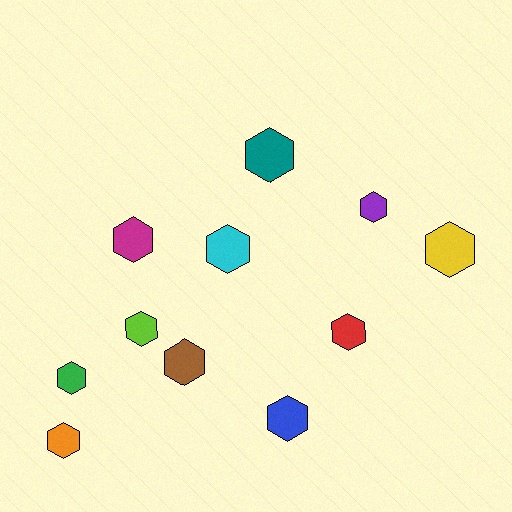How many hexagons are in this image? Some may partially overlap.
There are 11 hexagons.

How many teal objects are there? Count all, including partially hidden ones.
There is 1 teal object.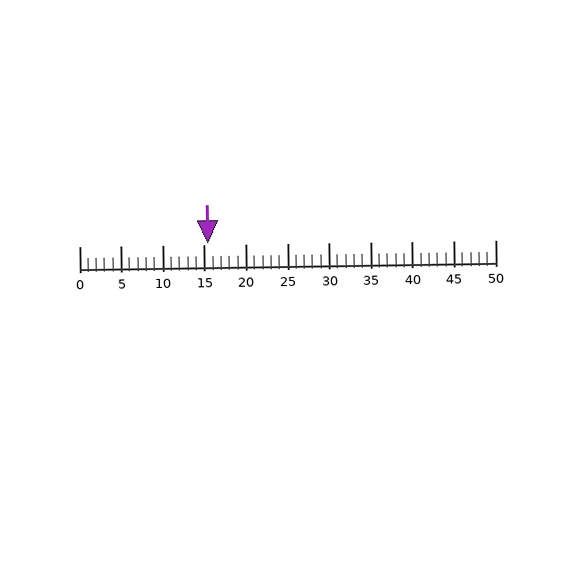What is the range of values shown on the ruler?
The ruler shows values from 0 to 50.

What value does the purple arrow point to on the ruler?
The purple arrow points to approximately 16.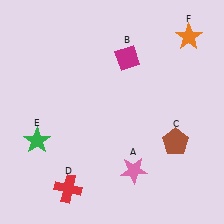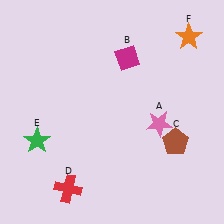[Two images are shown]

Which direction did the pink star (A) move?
The pink star (A) moved up.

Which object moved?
The pink star (A) moved up.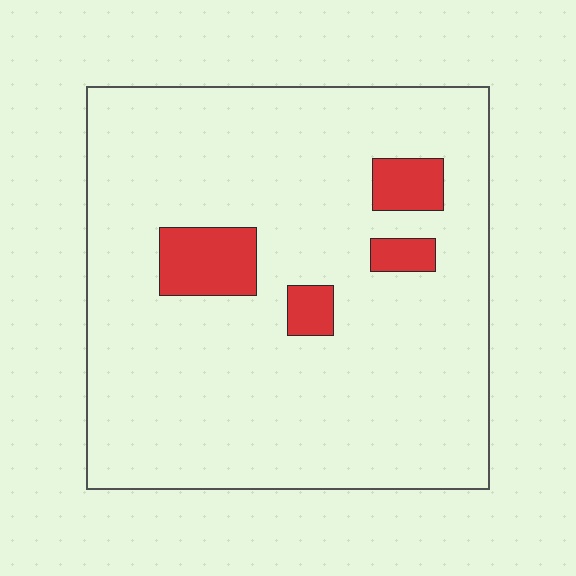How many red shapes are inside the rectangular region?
4.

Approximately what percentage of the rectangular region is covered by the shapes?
Approximately 10%.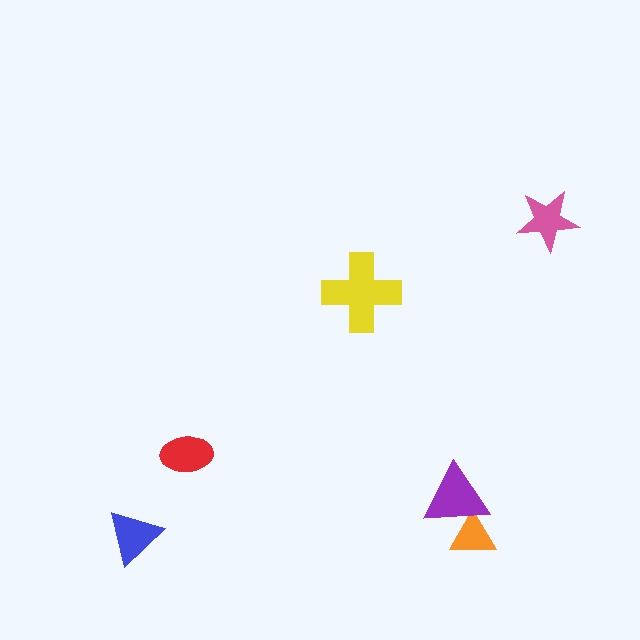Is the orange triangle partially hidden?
Yes, it is partially covered by another shape.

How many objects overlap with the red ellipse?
0 objects overlap with the red ellipse.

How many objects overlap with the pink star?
0 objects overlap with the pink star.